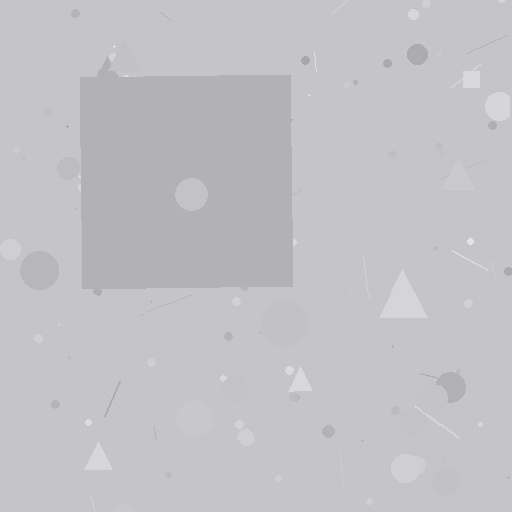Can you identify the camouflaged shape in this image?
The camouflaged shape is a square.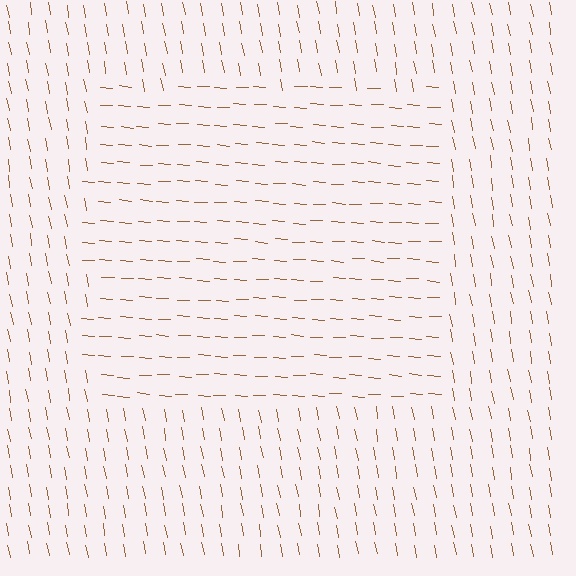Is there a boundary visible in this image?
Yes, there is a texture boundary formed by a change in line orientation.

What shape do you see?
I see a rectangle.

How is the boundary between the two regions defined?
The boundary is defined purely by a change in line orientation (approximately 76 degrees difference). All lines are the same color and thickness.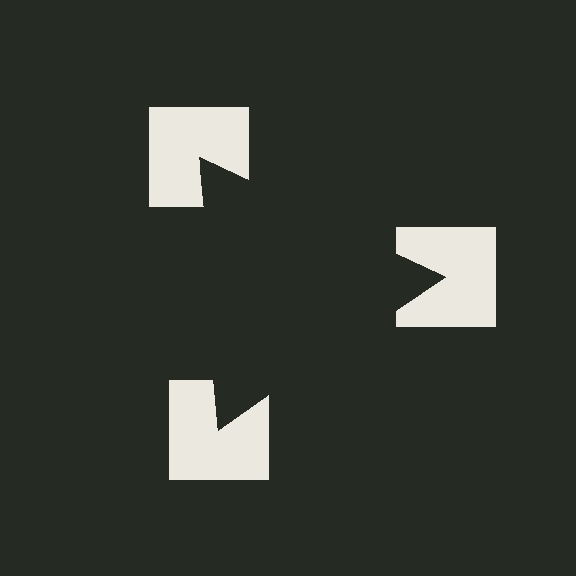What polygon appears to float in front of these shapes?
An illusory triangle — its edges are inferred from the aligned wedge cuts in the notched squares, not physically drawn.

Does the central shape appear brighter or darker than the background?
It typically appears slightly darker than the background, even though no actual brightness change is drawn.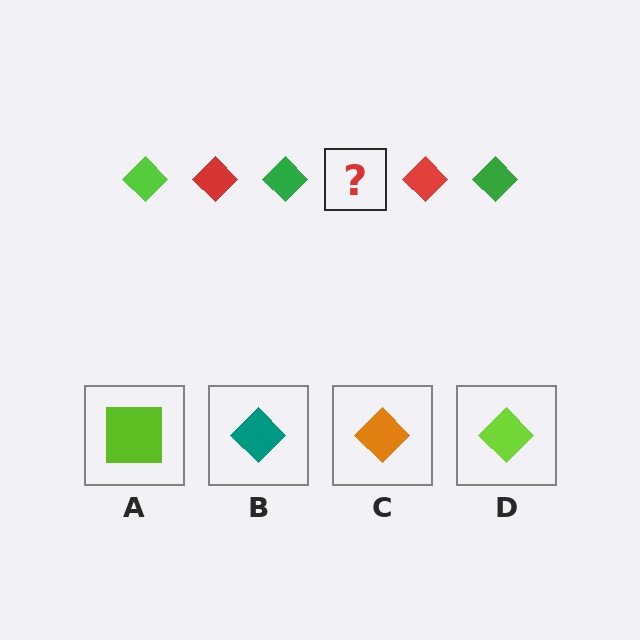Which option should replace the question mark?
Option D.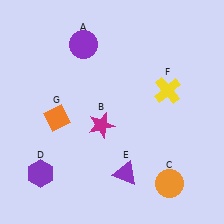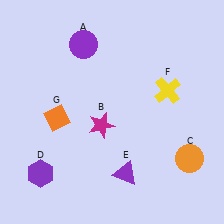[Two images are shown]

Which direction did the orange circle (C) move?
The orange circle (C) moved up.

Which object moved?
The orange circle (C) moved up.